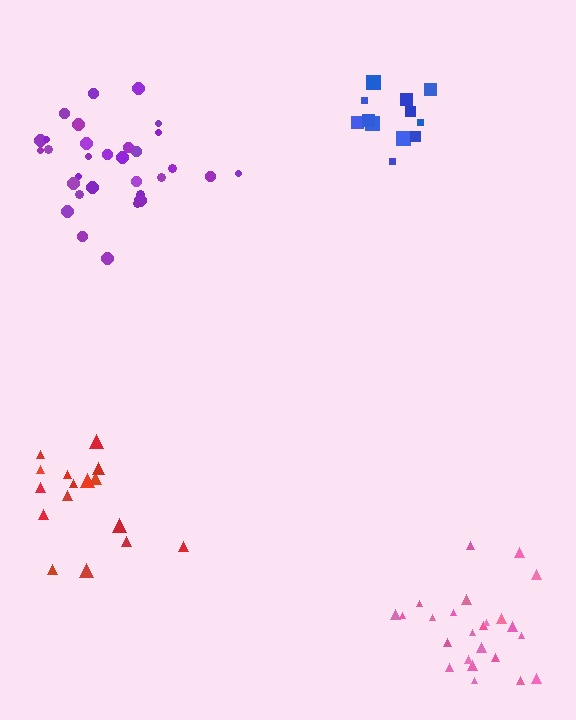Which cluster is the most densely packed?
Blue.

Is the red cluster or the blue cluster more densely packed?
Blue.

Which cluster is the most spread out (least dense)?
Red.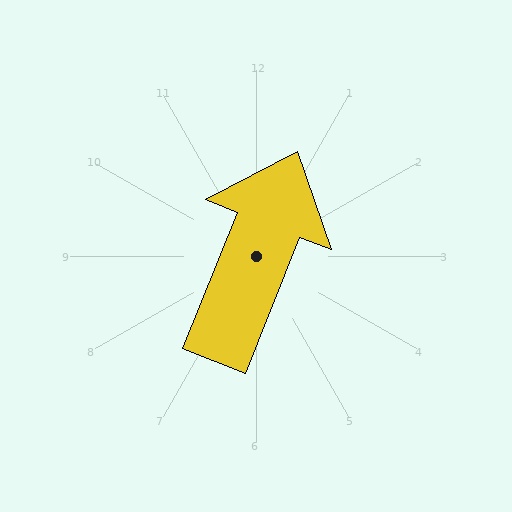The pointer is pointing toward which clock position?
Roughly 1 o'clock.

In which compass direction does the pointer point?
North.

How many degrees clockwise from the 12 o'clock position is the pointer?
Approximately 22 degrees.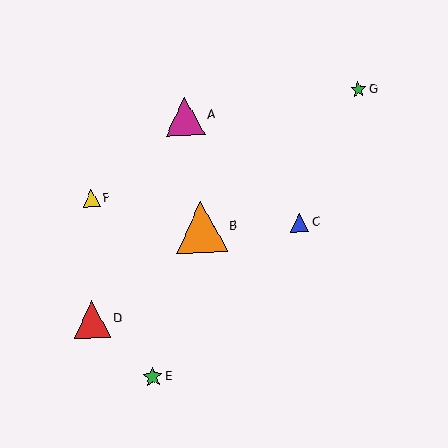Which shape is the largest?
The orange triangle (labeled B) is the largest.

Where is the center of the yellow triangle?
The center of the yellow triangle is at (91, 198).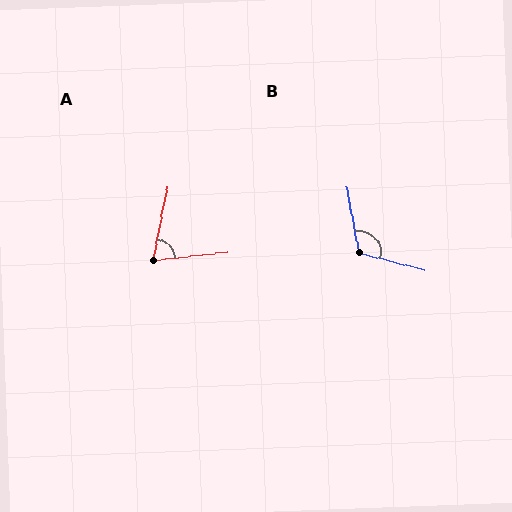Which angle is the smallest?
A, at approximately 72 degrees.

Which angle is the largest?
B, at approximately 115 degrees.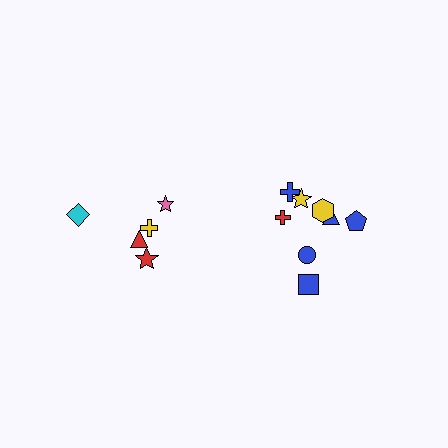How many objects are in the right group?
There are 8 objects.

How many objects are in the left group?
There are 5 objects.